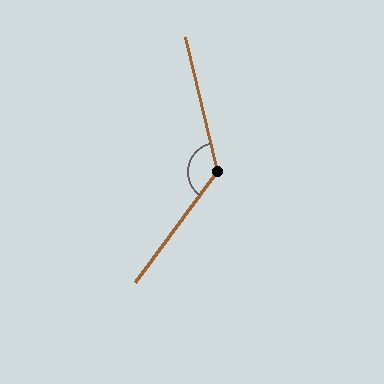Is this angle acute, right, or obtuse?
It is obtuse.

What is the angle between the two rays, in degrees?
Approximately 130 degrees.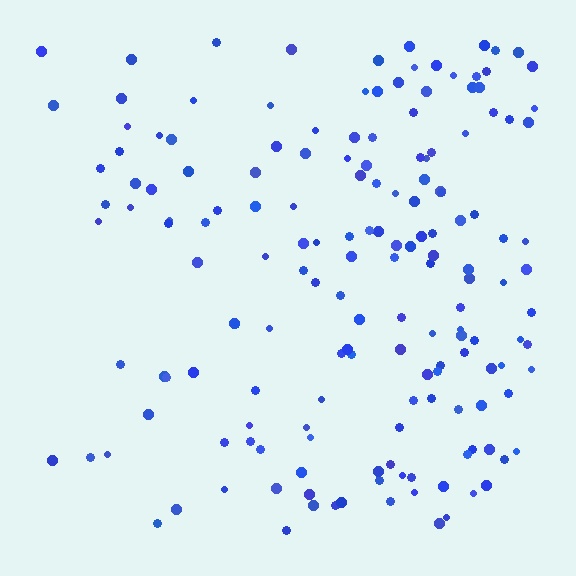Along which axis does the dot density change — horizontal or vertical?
Horizontal.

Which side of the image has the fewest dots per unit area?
The left.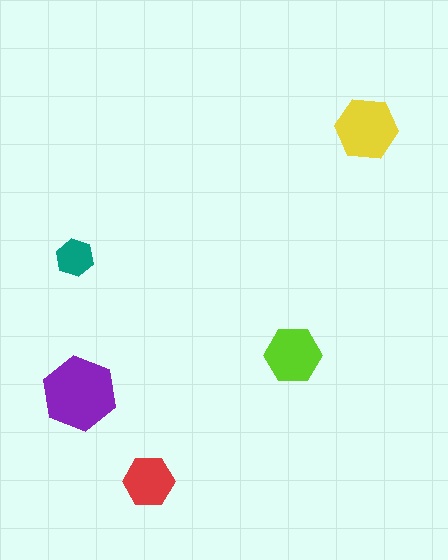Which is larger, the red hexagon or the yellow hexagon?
The yellow one.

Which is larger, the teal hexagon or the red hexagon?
The red one.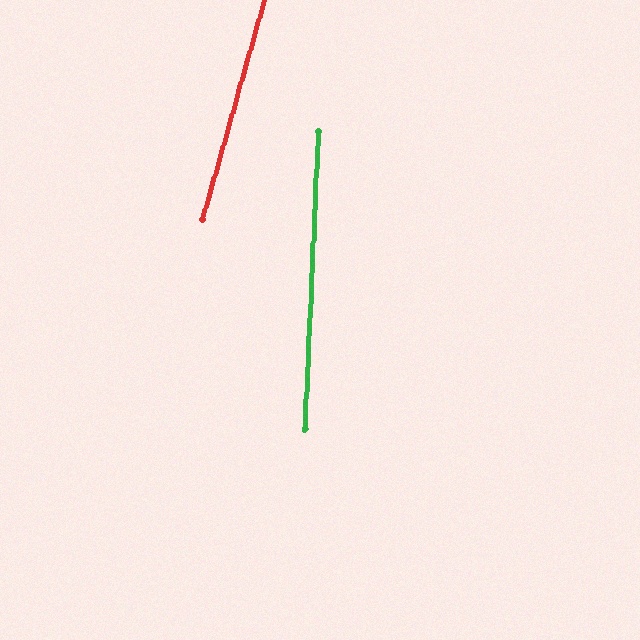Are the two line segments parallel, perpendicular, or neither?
Neither parallel nor perpendicular — they differ by about 13°.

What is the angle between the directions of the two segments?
Approximately 13 degrees.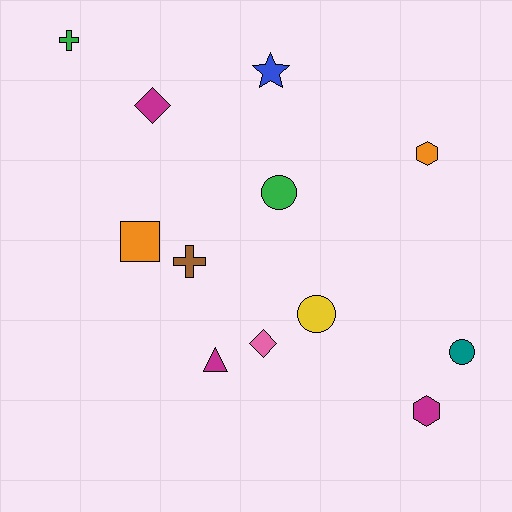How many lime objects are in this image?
There are no lime objects.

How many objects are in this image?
There are 12 objects.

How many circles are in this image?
There are 3 circles.